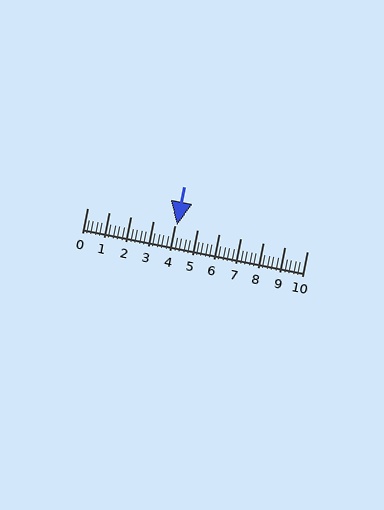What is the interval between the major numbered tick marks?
The major tick marks are spaced 1 units apart.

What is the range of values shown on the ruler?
The ruler shows values from 0 to 10.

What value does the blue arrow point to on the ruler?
The blue arrow points to approximately 4.1.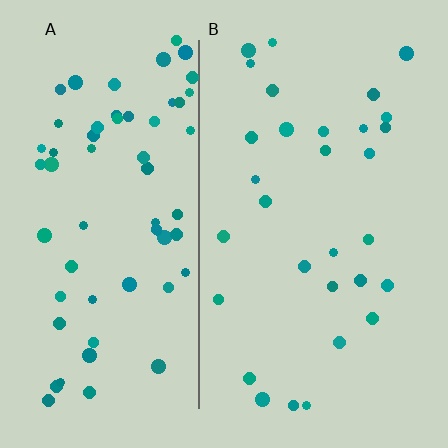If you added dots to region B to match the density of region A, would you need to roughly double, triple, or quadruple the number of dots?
Approximately double.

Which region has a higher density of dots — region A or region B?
A (the left).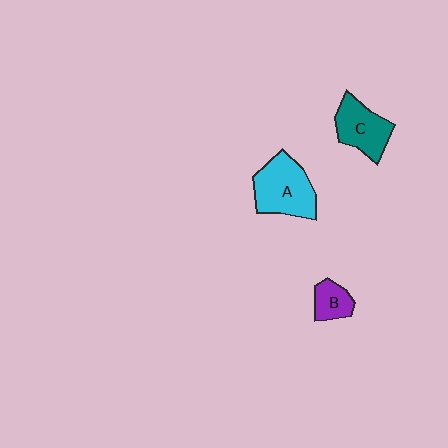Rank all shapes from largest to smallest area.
From largest to smallest: A (cyan), C (teal), B (purple).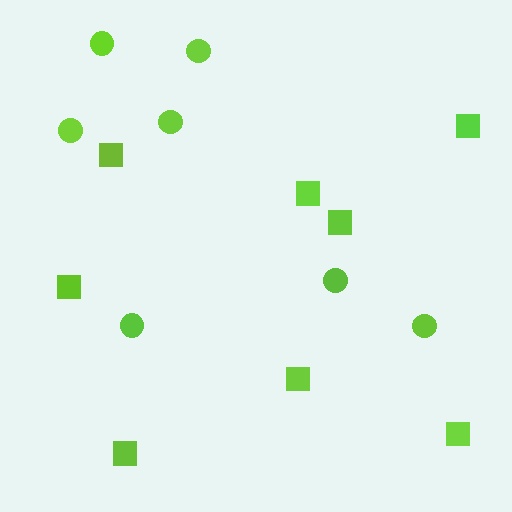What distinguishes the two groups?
There are 2 groups: one group of circles (7) and one group of squares (8).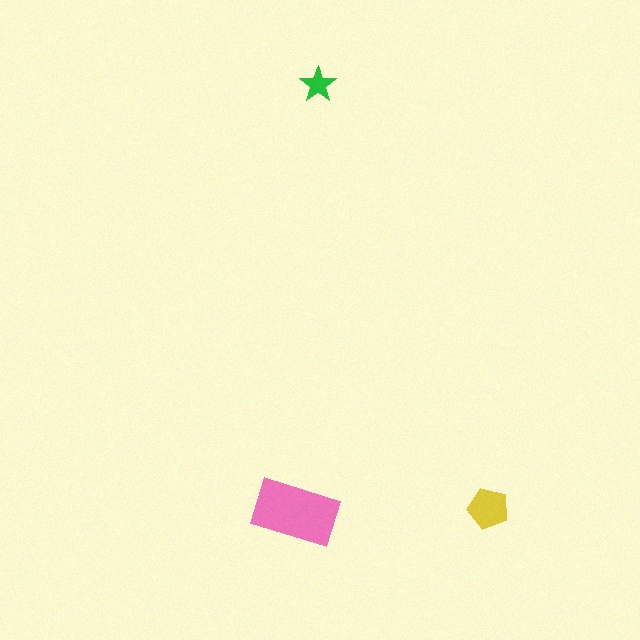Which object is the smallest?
The green star.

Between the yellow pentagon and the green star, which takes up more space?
The yellow pentagon.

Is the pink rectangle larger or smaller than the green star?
Larger.